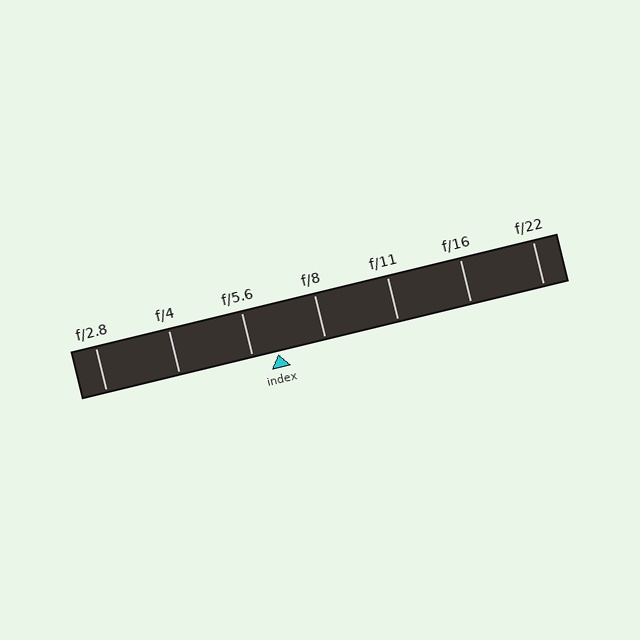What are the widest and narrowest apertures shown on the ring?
The widest aperture shown is f/2.8 and the narrowest is f/22.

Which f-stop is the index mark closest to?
The index mark is closest to f/5.6.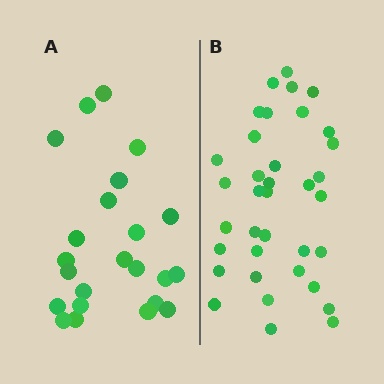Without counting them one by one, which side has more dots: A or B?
Region B (the right region) has more dots.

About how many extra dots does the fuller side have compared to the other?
Region B has approximately 15 more dots than region A.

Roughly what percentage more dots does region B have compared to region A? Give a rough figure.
About 55% more.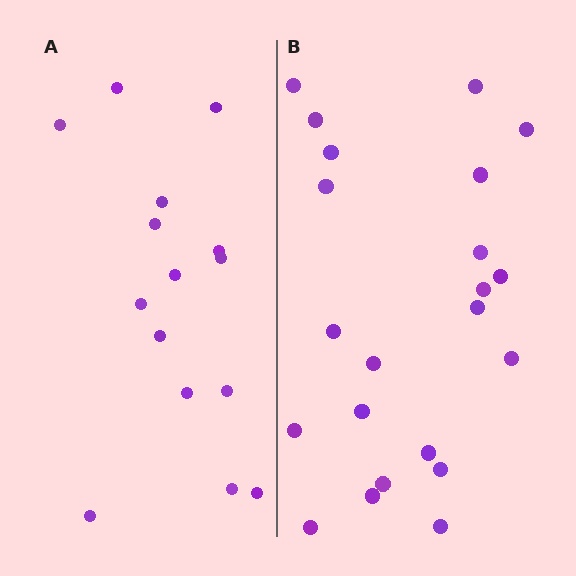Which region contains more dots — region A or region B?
Region B (the right region) has more dots.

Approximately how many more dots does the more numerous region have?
Region B has roughly 8 or so more dots than region A.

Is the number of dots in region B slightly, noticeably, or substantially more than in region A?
Region B has substantially more. The ratio is roughly 1.5 to 1.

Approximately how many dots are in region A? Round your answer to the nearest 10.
About 20 dots. (The exact count is 15, which rounds to 20.)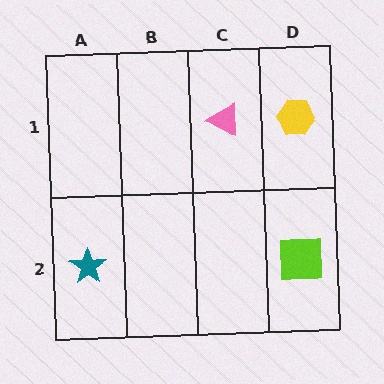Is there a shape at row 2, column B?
No, that cell is empty.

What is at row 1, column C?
A pink triangle.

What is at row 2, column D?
A lime square.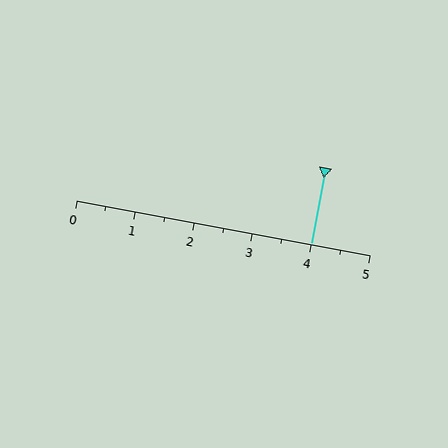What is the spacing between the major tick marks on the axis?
The major ticks are spaced 1 apart.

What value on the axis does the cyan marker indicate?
The marker indicates approximately 4.